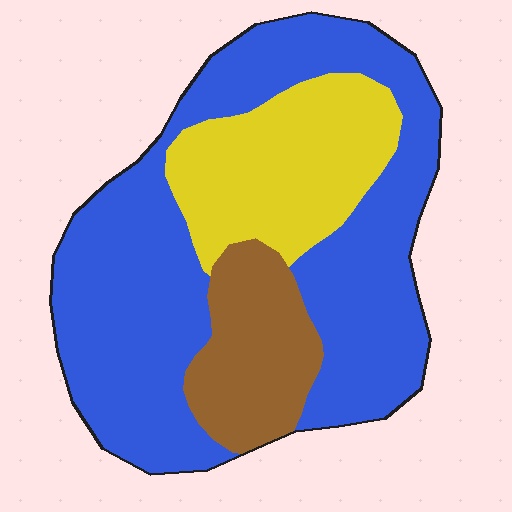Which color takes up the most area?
Blue, at roughly 60%.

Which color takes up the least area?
Brown, at roughly 15%.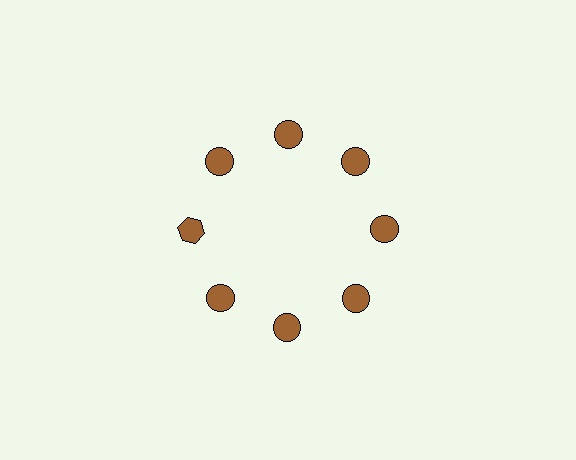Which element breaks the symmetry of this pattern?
The brown hexagon at roughly the 9 o'clock position breaks the symmetry. All other shapes are brown circles.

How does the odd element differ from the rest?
It has a different shape: hexagon instead of circle.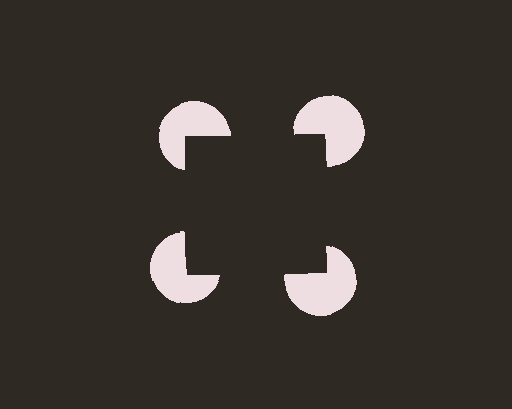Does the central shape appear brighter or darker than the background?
It typically appears slightly darker than the background, even though no actual brightness change is drawn.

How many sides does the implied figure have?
4 sides.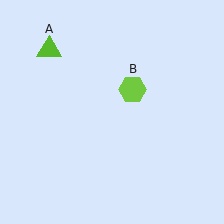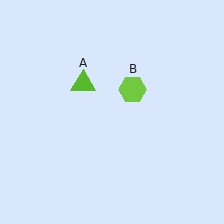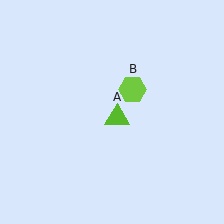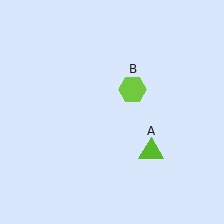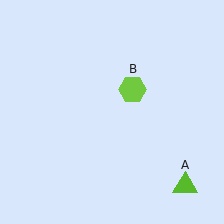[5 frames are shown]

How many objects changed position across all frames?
1 object changed position: lime triangle (object A).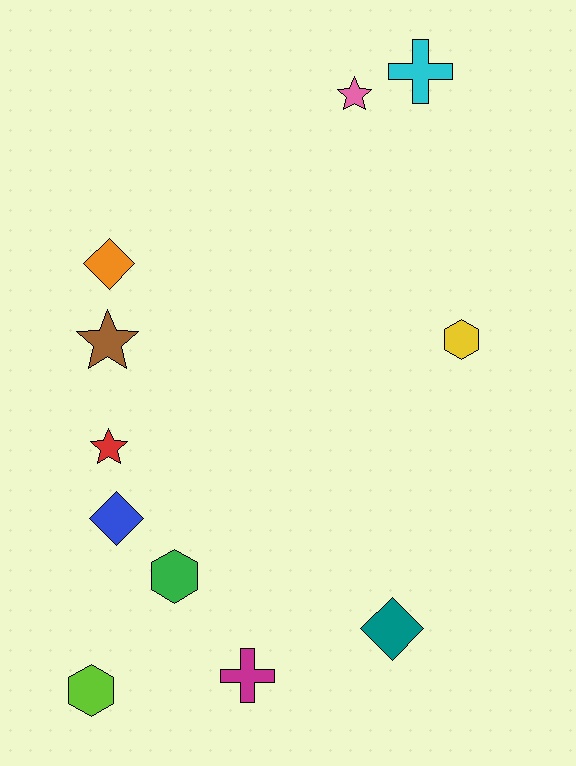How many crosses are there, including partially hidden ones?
There are 2 crosses.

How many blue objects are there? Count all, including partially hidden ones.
There is 1 blue object.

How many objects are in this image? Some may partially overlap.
There are 11 objects.